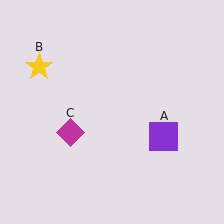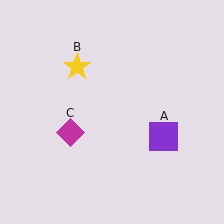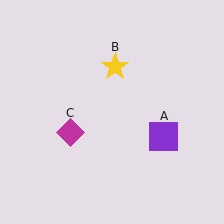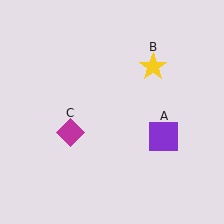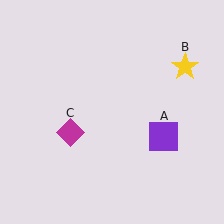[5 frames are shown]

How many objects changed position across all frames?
1 object changed position: yellow star (object B).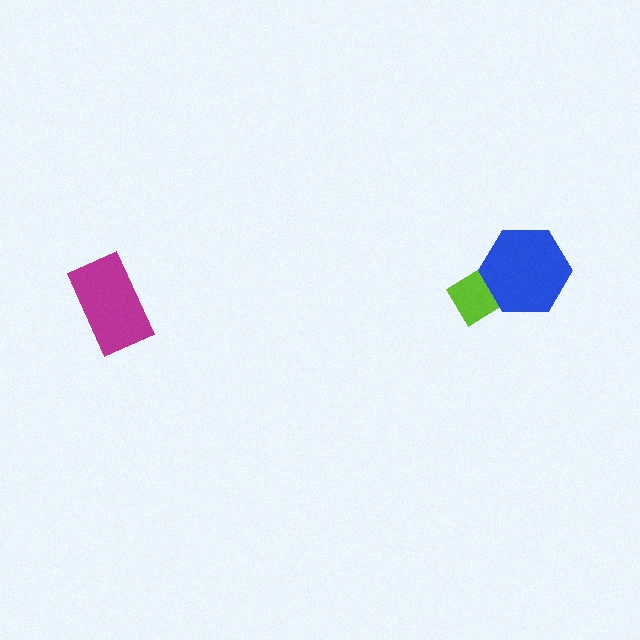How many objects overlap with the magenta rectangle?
0 objects overlap with the magenta rectangle.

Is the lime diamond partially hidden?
Yes, it is partially covered by another shape.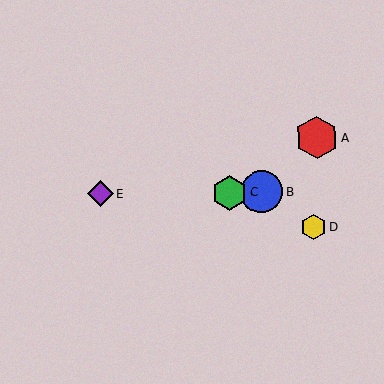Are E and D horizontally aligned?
No, E is at y≈194 and D is at y≈227.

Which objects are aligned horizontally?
Objects B, C, E are aligned horizontally.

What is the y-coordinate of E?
Object E is at y≈194.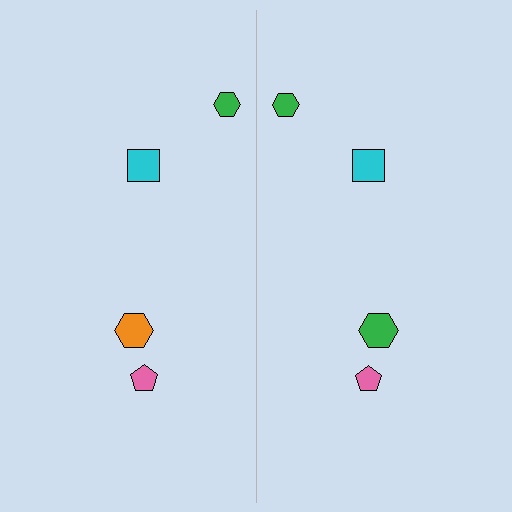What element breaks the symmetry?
The green hexagon on the right side breaks the symmetry — its mirror counterpart is orange.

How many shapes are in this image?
There are 8 shapes in this image.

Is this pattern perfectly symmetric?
No, the pattern is not perfectly symmetric. The green hexagon on the right side breaks the symmetry — its mirror counterpart is orange.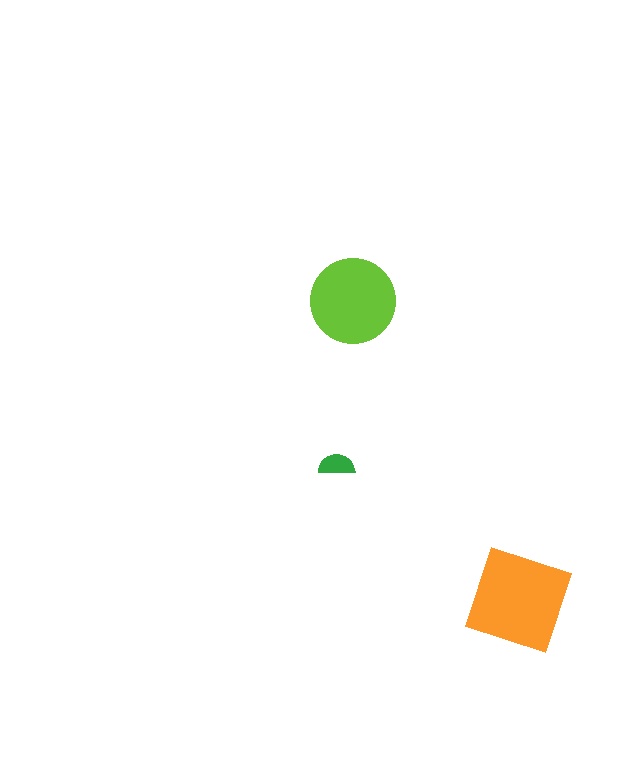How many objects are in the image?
There are 3 objects in the image.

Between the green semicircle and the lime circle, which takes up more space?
The lime circle.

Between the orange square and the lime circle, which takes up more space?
The orange square.